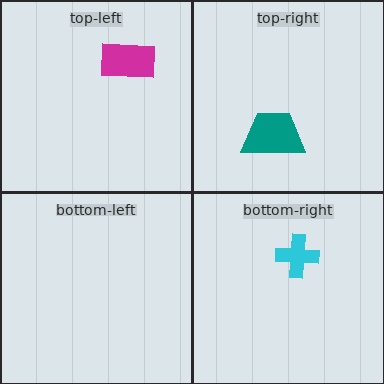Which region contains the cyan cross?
The bottom-right region.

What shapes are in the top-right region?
The teal trapezoid.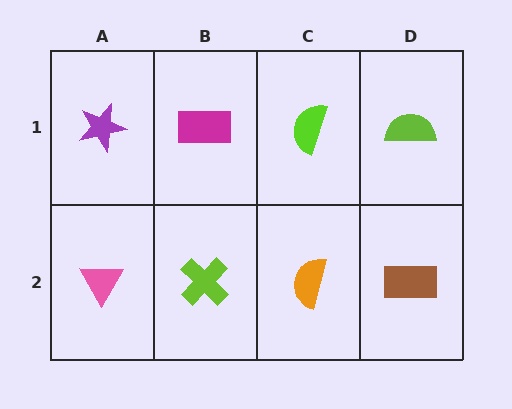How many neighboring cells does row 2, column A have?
2.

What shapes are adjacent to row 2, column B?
A magenta rectangle (row 1, column B), a pink triangle (row 2, column A), an orange semicircle (row 2, column C).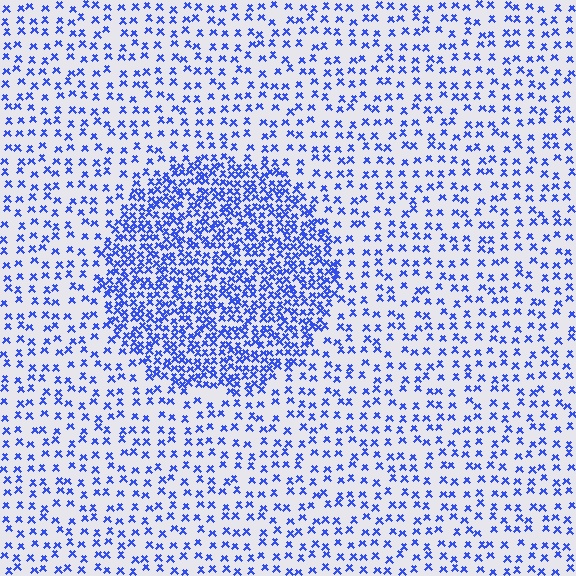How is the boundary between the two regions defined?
The boundary is defined by a change in element density (approximately 2.5x ratio). All elements are the same color, size, and shape.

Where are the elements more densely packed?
The elements are more densely packed inside the circle boundary.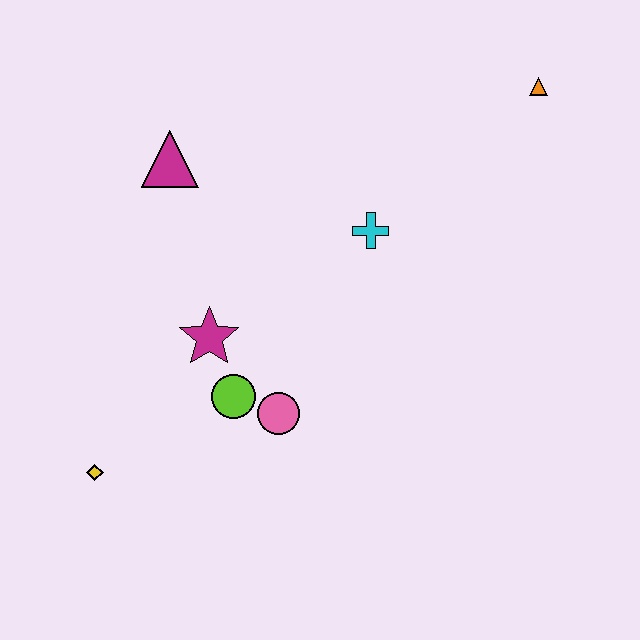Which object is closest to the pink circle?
The lime circle is closest to the pink circle.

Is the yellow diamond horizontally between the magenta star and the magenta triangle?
No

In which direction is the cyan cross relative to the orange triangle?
The cyan cross is to the left of the orange triangle.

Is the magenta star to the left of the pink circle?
Yes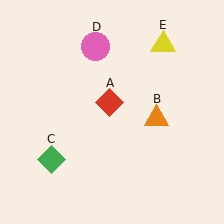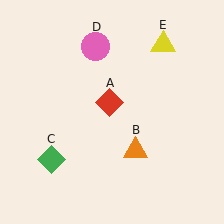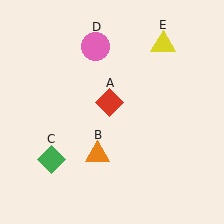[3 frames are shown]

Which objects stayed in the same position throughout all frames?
Red diamond (object A) and green diamond (object C) and pink circle (object D) and yellow triangle (object E) remained stationary.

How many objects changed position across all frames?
1 object changed position: orange triangle (object B).